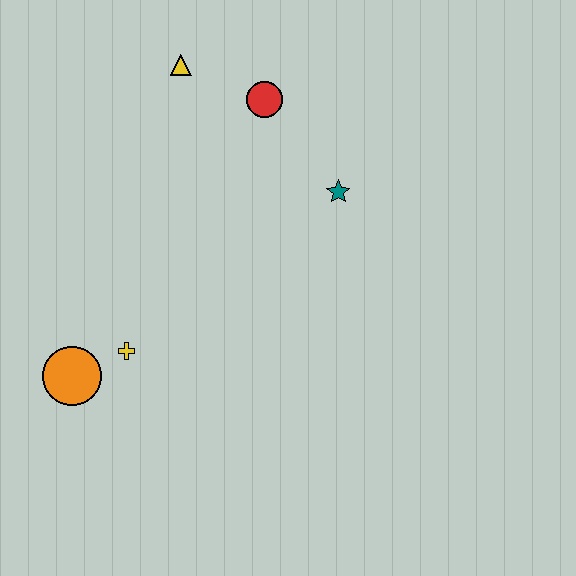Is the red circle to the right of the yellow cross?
Yes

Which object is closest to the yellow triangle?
The red circle is closest to the yellow triangle.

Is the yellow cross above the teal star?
No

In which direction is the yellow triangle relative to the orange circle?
The yellow triangle is above the orange circle.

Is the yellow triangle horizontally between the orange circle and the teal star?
Yes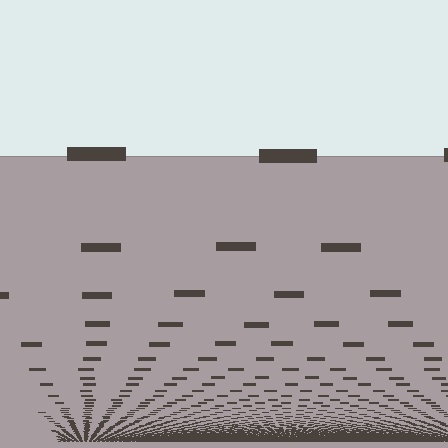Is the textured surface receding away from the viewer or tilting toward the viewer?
The surface appears to tilt toward the viewer. Texture elements get larger and sparser toward the top.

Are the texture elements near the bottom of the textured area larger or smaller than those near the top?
Smaller. The gradient is inverted — elements near the bottom are smaller and denser.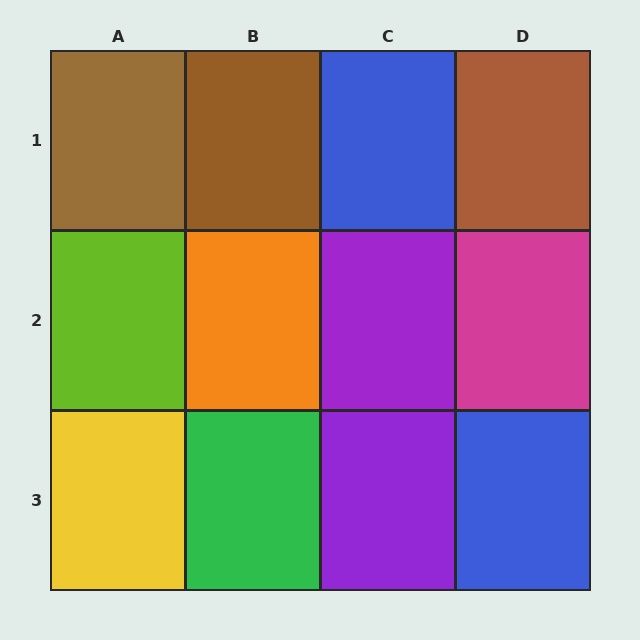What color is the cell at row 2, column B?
Orange.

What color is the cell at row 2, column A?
Lime.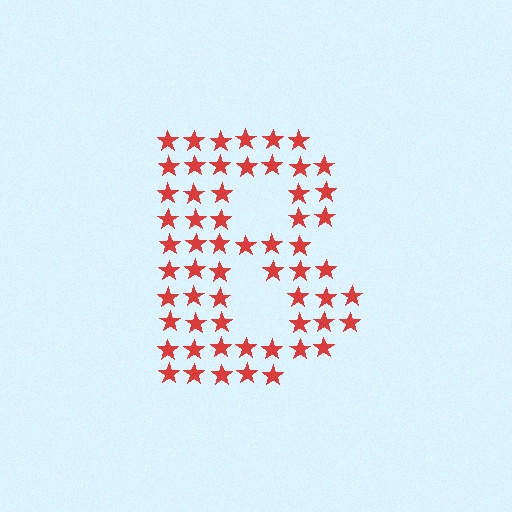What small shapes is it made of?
It is made of small stars.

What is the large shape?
The large shape is the letter B.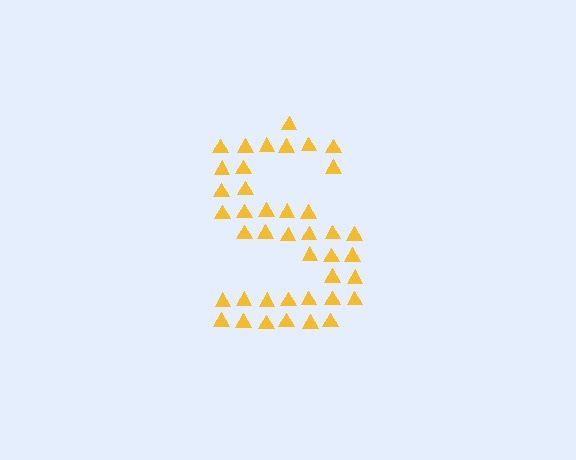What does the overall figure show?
The overall figure shows the letter S.